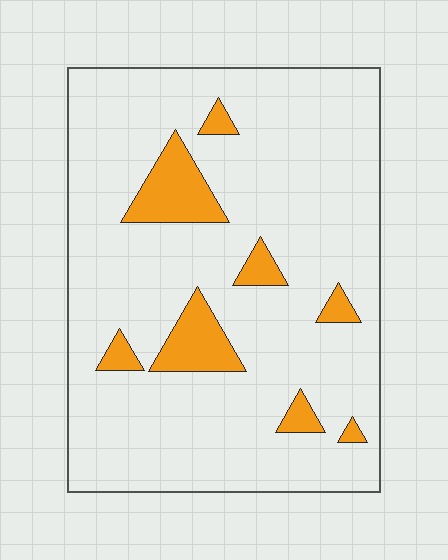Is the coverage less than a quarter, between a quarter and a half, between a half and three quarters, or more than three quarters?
Less than a quarter.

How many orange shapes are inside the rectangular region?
8.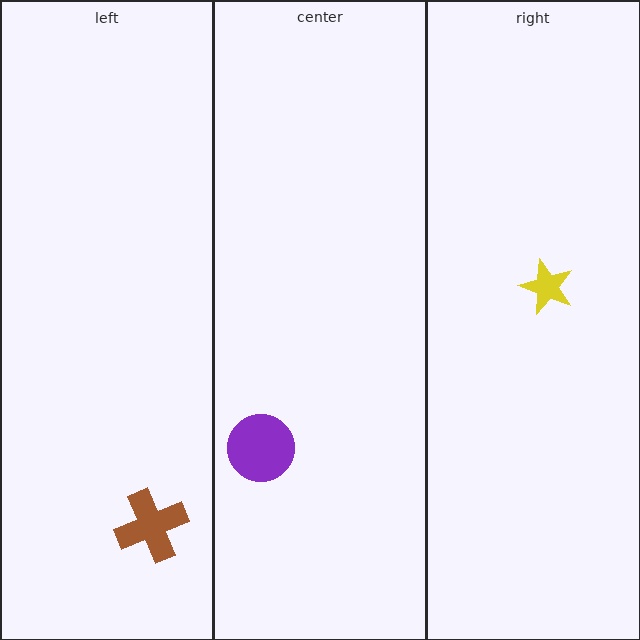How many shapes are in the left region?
1.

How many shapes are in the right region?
1.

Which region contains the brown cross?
The left region.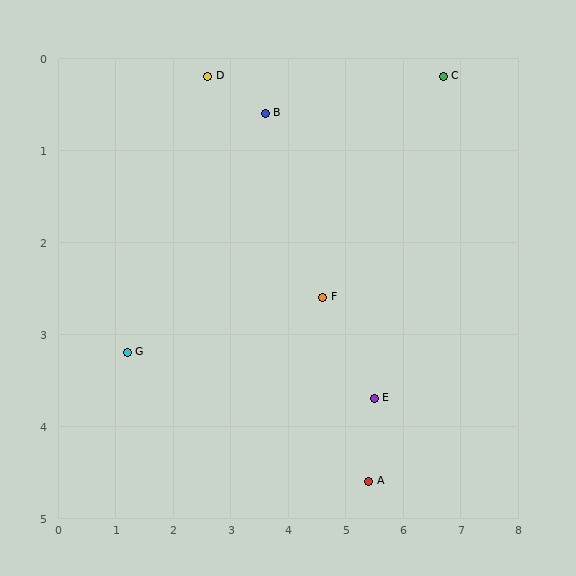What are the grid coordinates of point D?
Point D is at approximately (2.6, 0.2).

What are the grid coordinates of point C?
Point C is at approximately (6.7, 0.2).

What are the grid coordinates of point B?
Point B is at approximately (3.6, 0.6).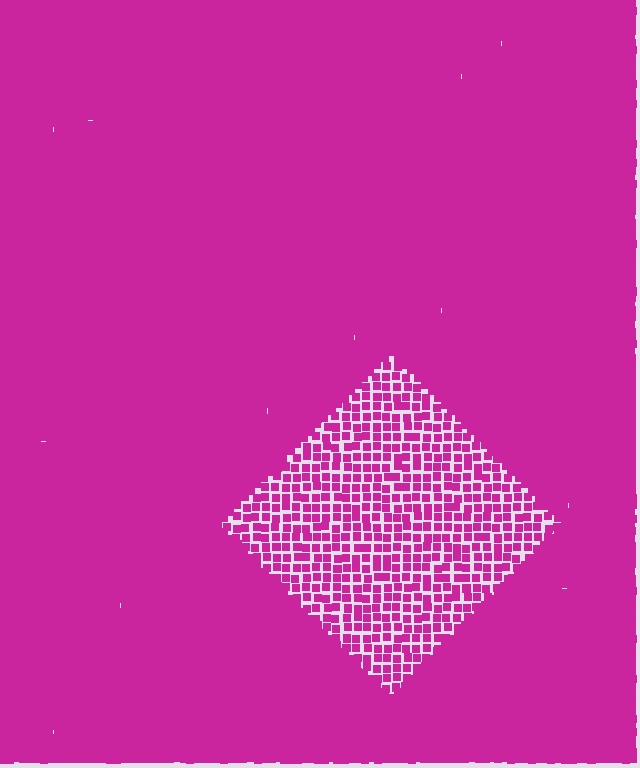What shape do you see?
I see a diamond.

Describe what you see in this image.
The image contains small magenta elements arranged at two different densities. A diamond-shaped region is visible where the elements are less densely packed than the surrounding area.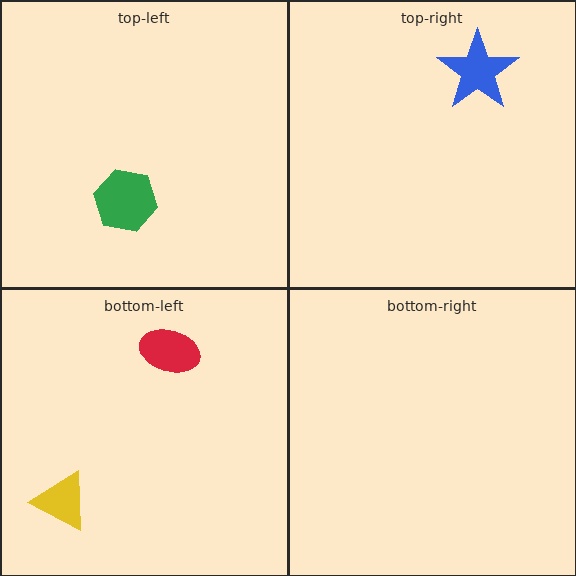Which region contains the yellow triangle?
The bottom-left region.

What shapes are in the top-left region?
The green hexagon.